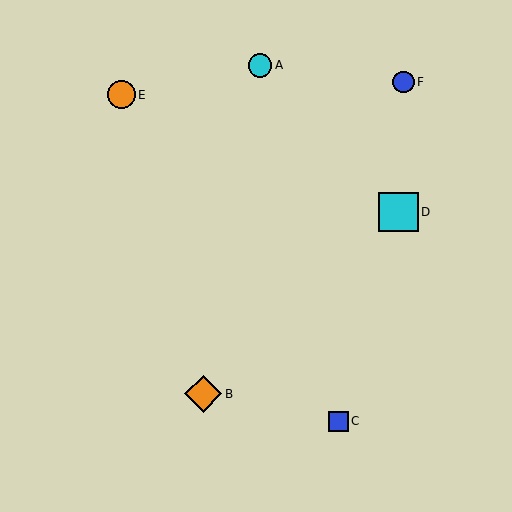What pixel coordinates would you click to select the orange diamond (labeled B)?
Click at (203, 394) to select the orange diamond B.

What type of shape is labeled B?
Shape B is an orange diamond.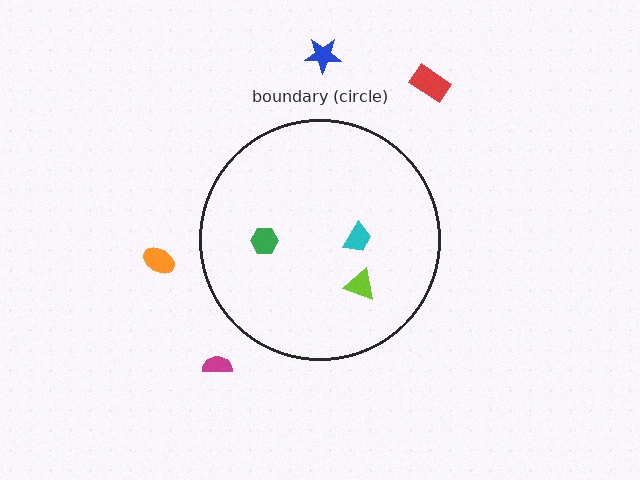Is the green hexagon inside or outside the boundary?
Inside.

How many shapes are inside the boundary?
3 inside, 4 outside.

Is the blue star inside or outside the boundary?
Outside.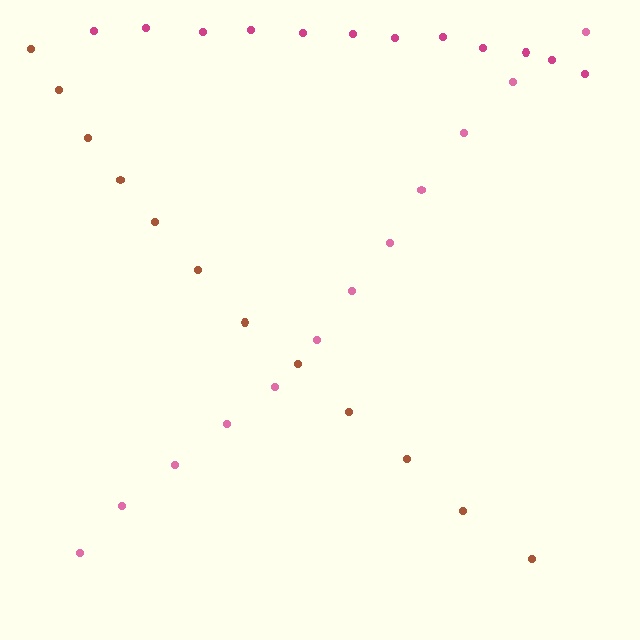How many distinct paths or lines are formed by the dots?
There are 3 distinct paths.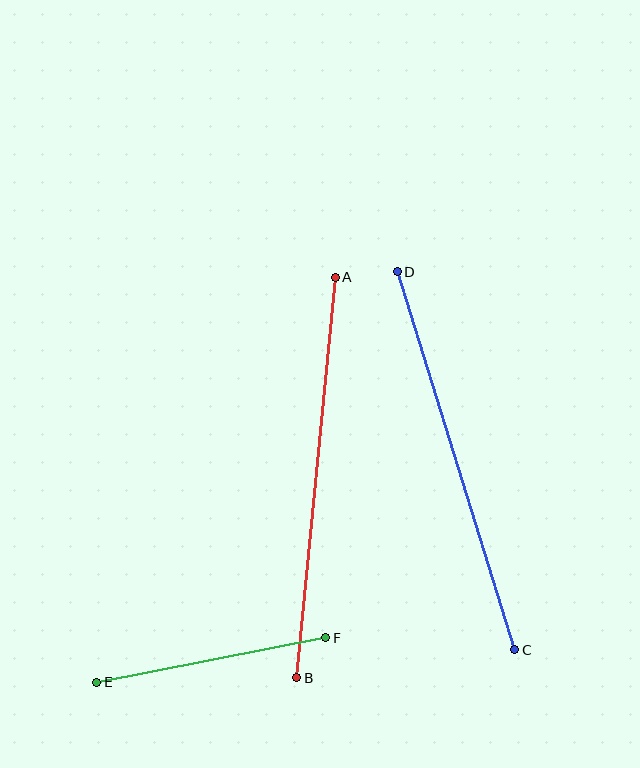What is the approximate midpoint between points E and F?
The midpoint is at approximately (211, 660) pixels.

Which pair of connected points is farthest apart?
Points A and B are farthest apart.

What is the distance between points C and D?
The distance is approximately 396 pixels.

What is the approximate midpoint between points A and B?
The midpoint is at approximately (316, 478) pixels.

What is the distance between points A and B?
The distance is approximately 402 pixels.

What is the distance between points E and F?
The distance is approximately 234 pixels.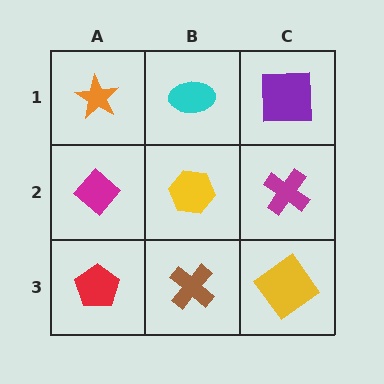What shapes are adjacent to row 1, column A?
A magenta diamond (row 2, column A), a cyan ellipse (row 1, column B).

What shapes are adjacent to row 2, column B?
A cyan ellipse (row 1, column B), a brown cross (row 3, column B), a magenta diamond (row 2, column A), a magenta cross (row 2, column C).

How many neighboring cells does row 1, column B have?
3.